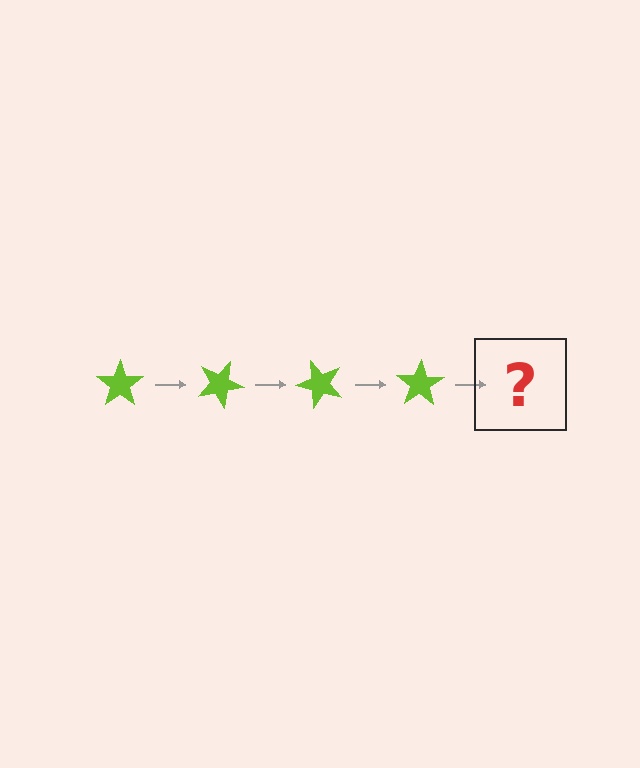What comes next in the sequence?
The next element should be a lime star rotated 100 degrees.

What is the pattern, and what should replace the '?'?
The pattern is that the star rotates 25 degrees each step. The '?' should be a lime star rotated 100 degrees.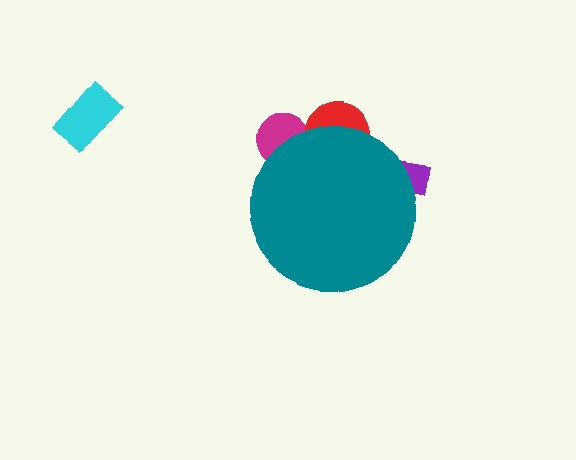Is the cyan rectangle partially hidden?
No, the cyan rectangle is fully visible.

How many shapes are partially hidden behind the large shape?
3 shapes are partially hidden.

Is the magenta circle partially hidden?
Yes, the magenta circle is partially hidden behind the teal circle.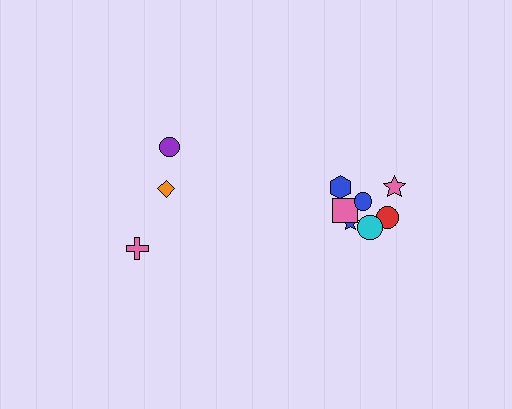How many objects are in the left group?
There are 3 objects.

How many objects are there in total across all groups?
There are 10 objects.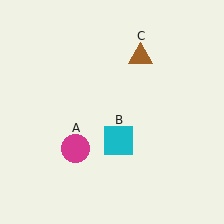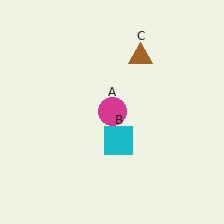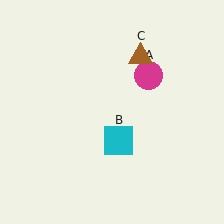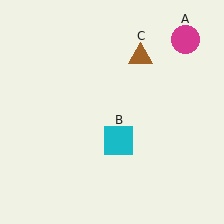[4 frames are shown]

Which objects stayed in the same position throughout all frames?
Cyan square (object B) and brown triangle (object C) remained stationary.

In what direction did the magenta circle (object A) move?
The magenta circle (object A) moved up and to the right.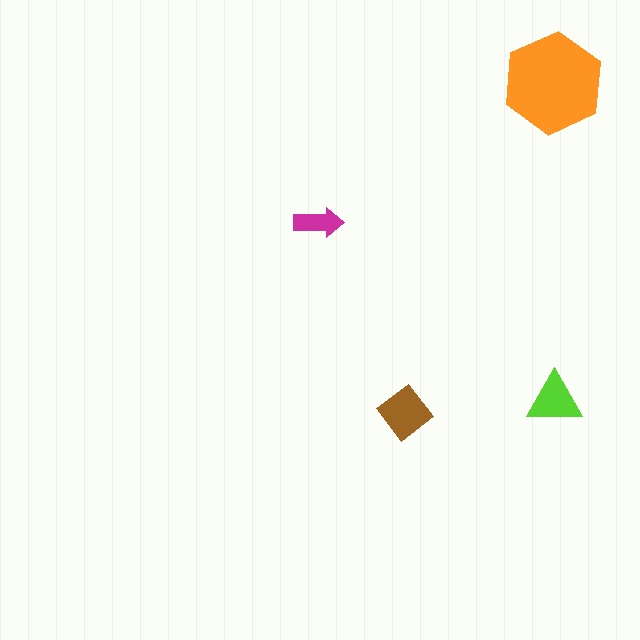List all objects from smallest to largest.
The magenta arrow, the lime triangle, the brown diamond, the orange hexagon.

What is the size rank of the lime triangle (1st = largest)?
3rd.